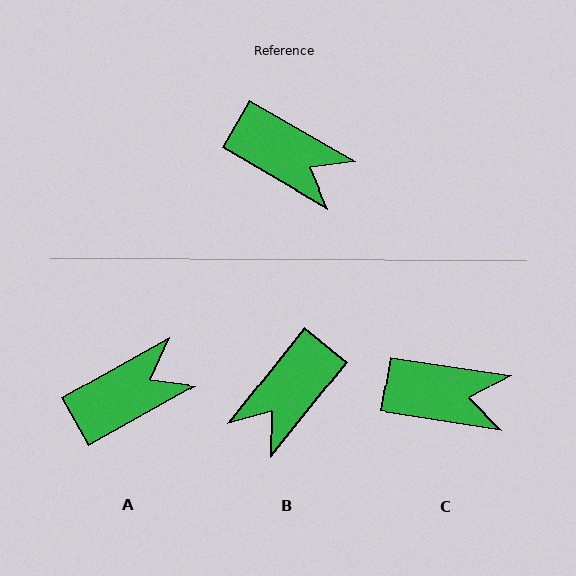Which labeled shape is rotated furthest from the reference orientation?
B, about 99 degrees away.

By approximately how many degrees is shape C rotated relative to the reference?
Approximately 21 degrees counter-clockwise.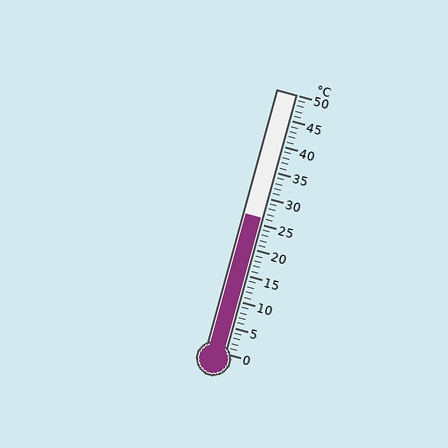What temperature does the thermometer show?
The thermometer shows approximately 26°C.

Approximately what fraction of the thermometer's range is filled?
The thermometer is filled to approximately 50% of its range.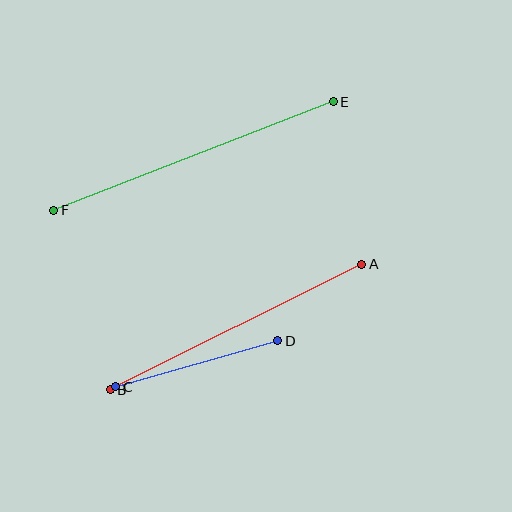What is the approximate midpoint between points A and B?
The midpoint is at approximately (236, 327) pixels.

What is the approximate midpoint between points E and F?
The midpoint is at approximately (194, 156) pixels.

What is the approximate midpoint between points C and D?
The midpoint is at approximately (197, 364) pixels.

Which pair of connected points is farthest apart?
Points E and F are farthest apart.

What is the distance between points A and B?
The distance is approximately 281 pixels.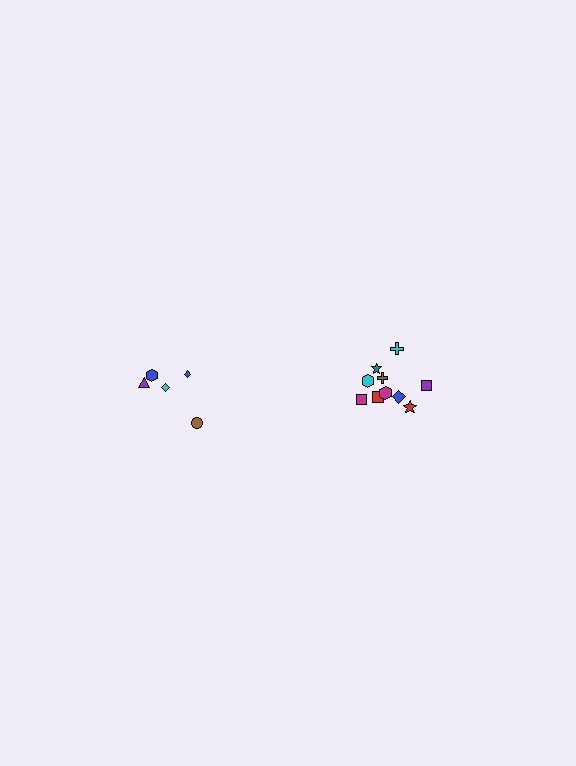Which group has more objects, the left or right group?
The right group.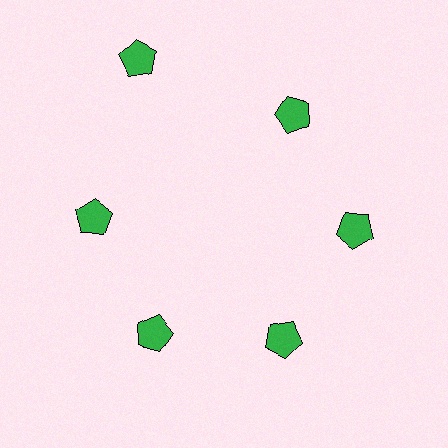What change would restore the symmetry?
The symmetry would be restored by moving it inward, back onto the ring so that all 6 pentagons sit at equal angles and equal distance from the center.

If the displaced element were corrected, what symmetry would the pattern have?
It would have 6-fold rotational symmetry — the pattern would map onto itself every 60 degrees.